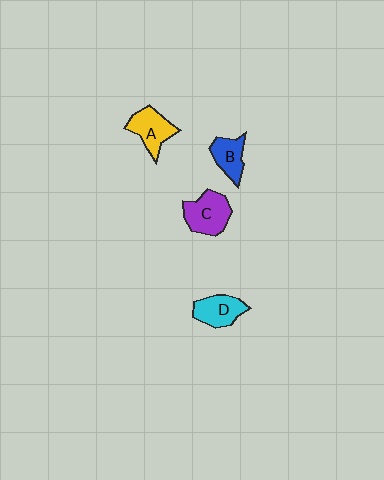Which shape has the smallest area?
Shape B (blue).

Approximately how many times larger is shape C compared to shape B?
Approximately 1.4 times.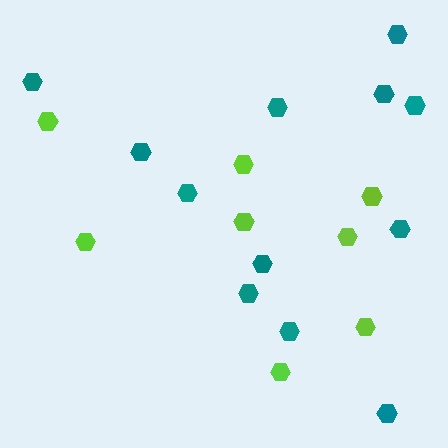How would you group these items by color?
There are 2 groups: one group of teal hexagons (12) and one group of lime hexagons (8).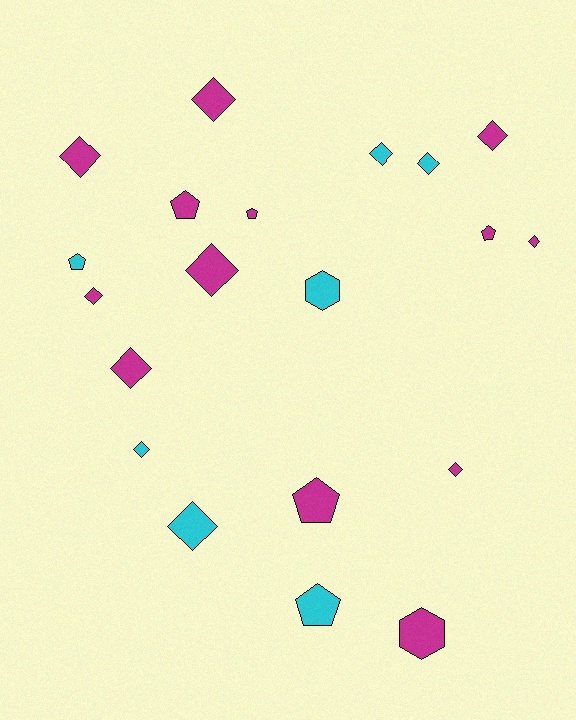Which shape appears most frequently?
Diamond, with 12 objects.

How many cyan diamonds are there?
There are 4 cyan diamonds.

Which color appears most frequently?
Magenta, with 13 objects.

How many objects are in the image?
There are 20 objects.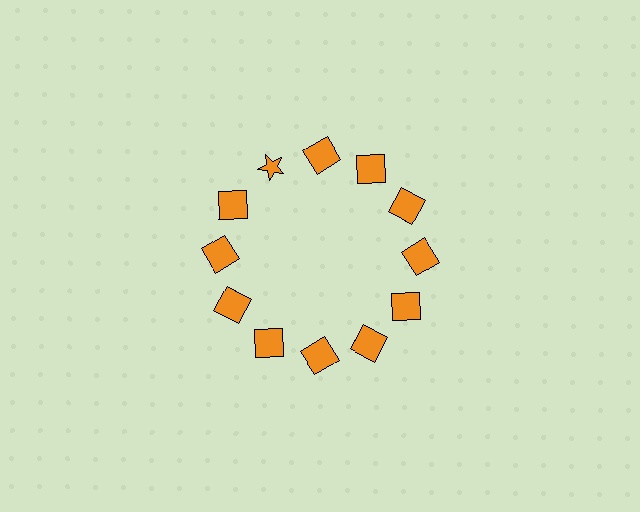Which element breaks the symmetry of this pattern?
The orange star at roughly the 11 o'clock position breaks the symmetry. All other shapes are orange squares.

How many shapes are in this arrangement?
There are 12 shapes arranged in a ring pattern.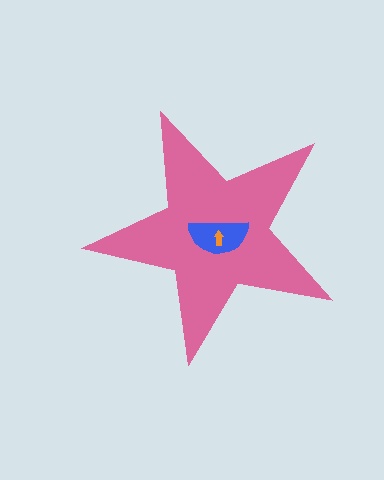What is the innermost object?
The orange arrow.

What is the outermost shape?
The pink star.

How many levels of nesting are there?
3.